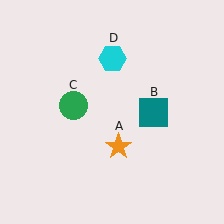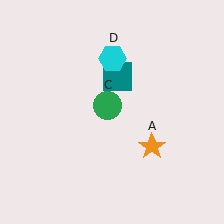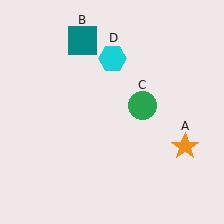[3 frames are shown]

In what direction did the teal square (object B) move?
The teal square (object B) moved up and to the left.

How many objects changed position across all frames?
3 objects changed position: orange star (object A), teal square (object B), green circle (object C).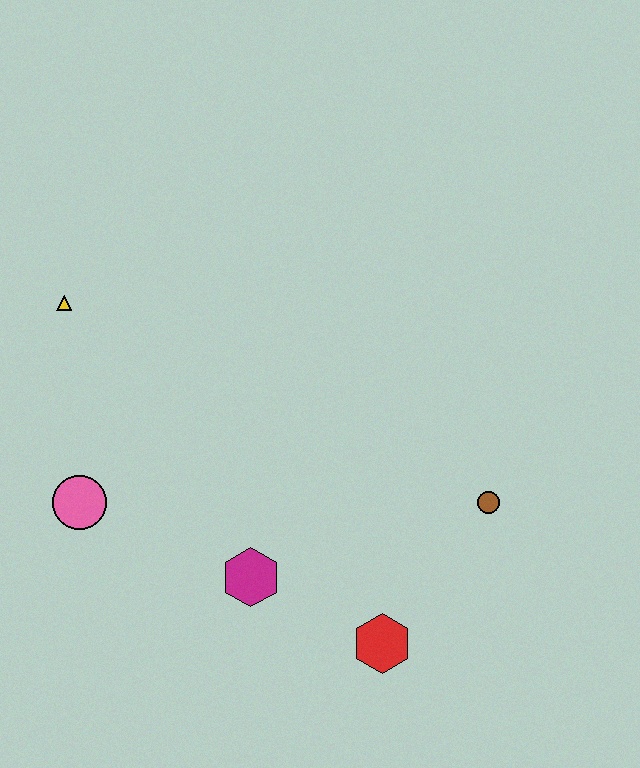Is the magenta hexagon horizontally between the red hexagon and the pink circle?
Yes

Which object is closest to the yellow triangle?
The pink circle is closest to the yellow triangle.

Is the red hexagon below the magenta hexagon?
Yes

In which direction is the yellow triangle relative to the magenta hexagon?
The yellow triangle is above the magenta hexagon.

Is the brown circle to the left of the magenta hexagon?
No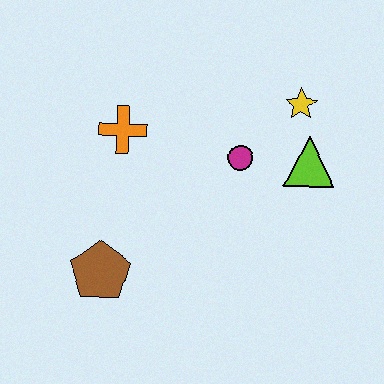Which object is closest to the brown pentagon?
The orange cross is closest to the brown pentagon.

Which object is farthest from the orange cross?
The lime triangle is farthest from the orange cross.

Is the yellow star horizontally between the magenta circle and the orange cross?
No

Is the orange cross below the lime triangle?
No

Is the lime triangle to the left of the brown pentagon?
No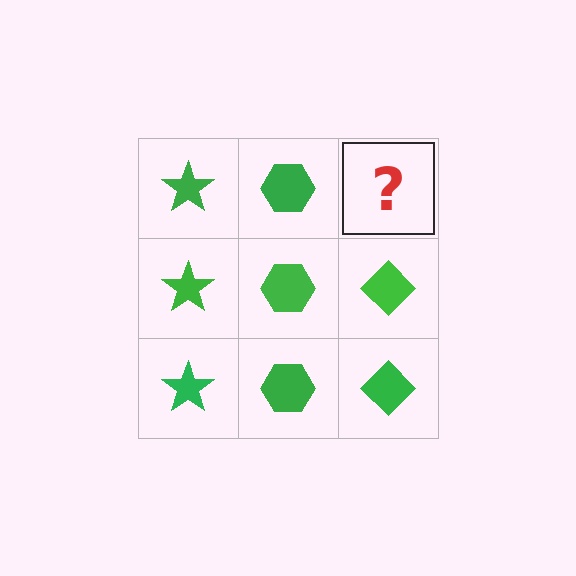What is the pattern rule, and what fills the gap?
The rule is that each column has a consistent shape. The gap should be filled with a green diamond.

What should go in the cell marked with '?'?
The missing cell should contain a green diamond.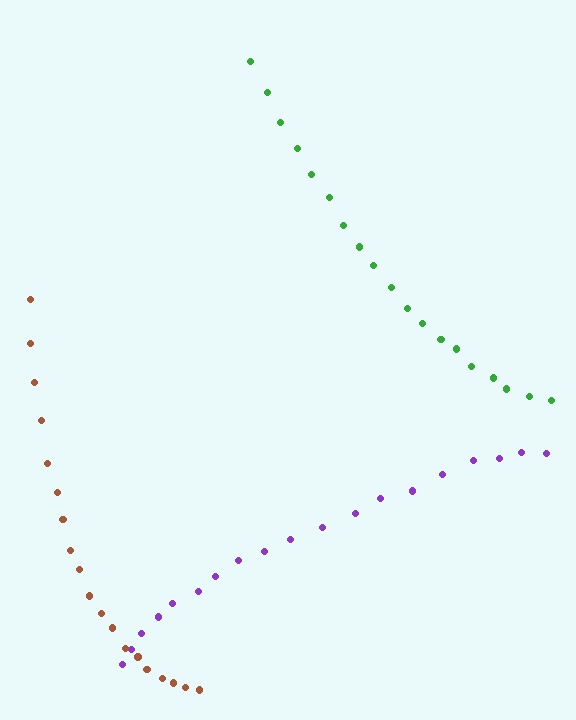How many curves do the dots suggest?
There are 3 distinct paths.